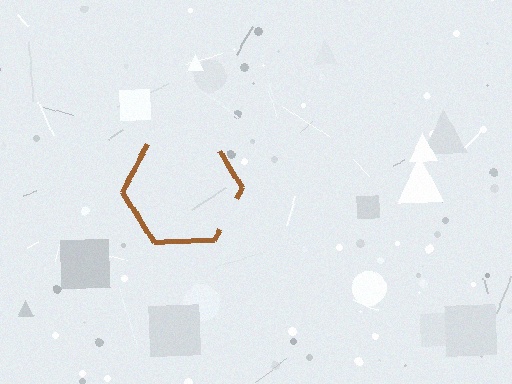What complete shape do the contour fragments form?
The contour fragments form a hexagon.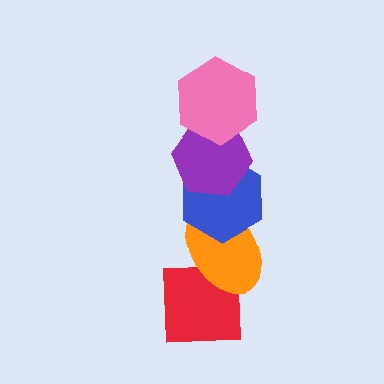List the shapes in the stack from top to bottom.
From top to bottom: the pink hexagon, the purple hexagon, the blue hexagon, the orange ellipse, the red square.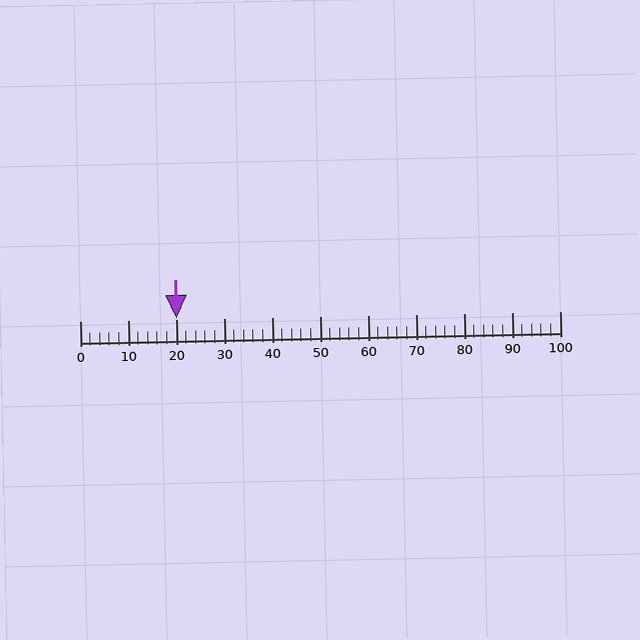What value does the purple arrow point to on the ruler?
The purple arrow points to approximately 20.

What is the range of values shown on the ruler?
The ruler shows values from 0 to 100.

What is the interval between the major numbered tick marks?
The major tick marks are spaced 10 units apart.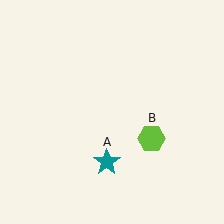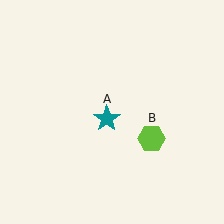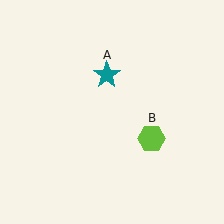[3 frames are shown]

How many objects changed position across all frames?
1 object changed position: teal star (object A).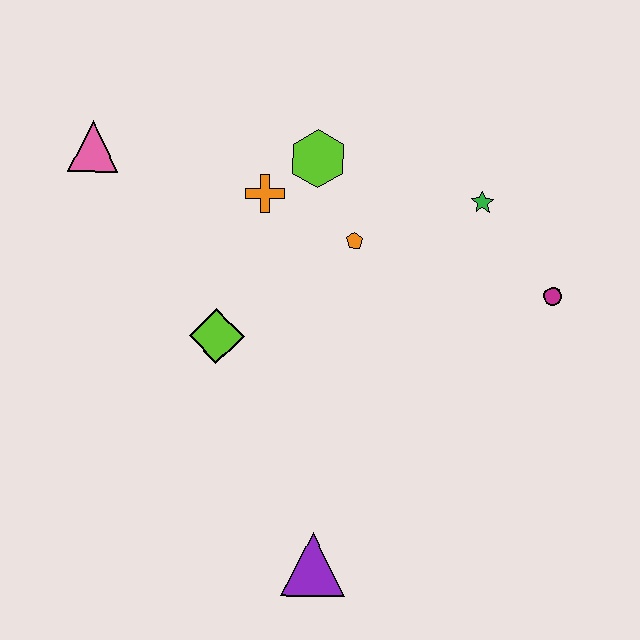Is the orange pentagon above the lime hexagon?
No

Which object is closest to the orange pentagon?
The lime hexagon is closest to the orange pentagon.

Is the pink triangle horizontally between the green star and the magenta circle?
No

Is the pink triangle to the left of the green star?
Yes